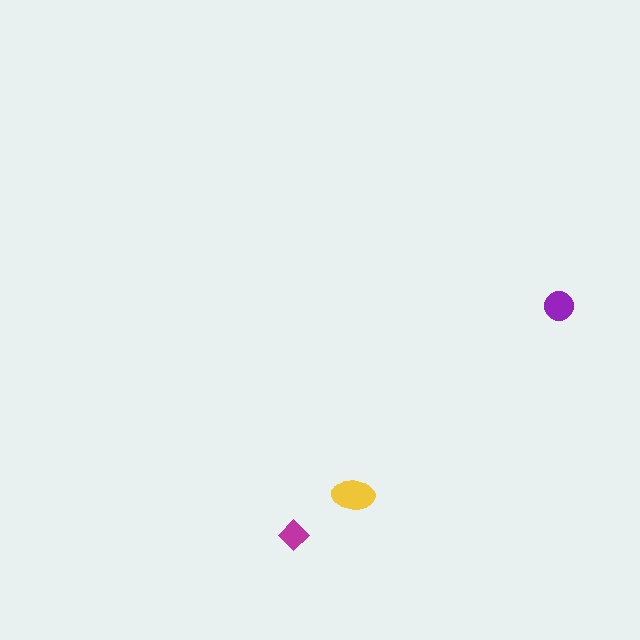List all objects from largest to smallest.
The yellow ellipse, the purple circle, the magenta diamond.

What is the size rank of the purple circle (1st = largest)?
2nd.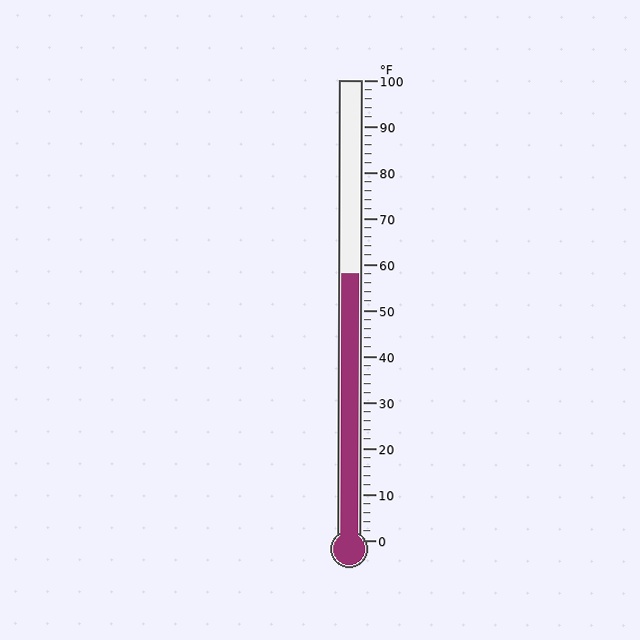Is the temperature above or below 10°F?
The temperature is above 10°F.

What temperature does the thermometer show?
The thermometer shows approximately 58°F.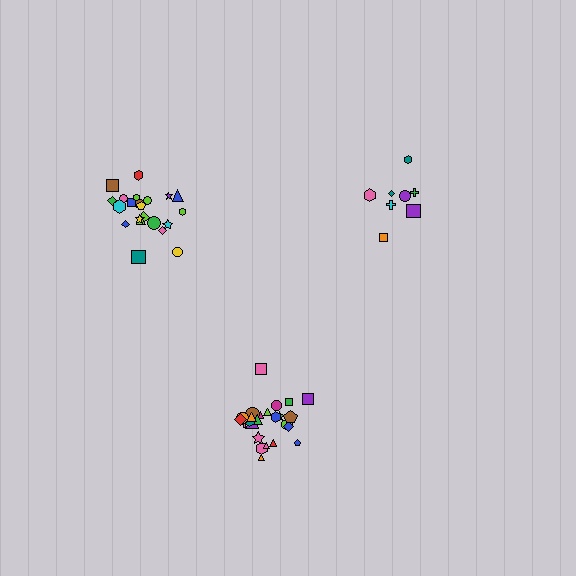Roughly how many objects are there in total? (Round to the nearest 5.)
Roughly 55 objects in total.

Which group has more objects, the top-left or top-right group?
The top-left group.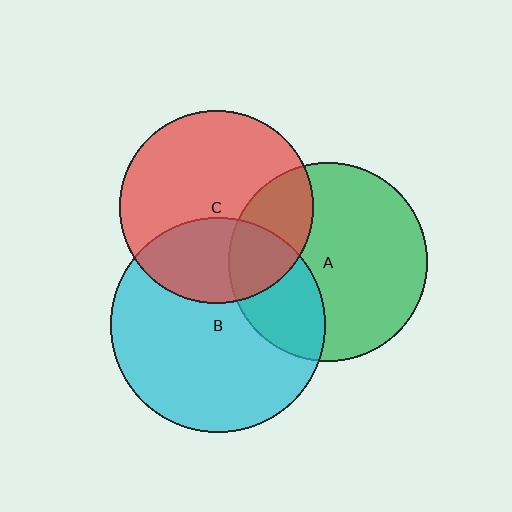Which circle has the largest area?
Circle B (cyan).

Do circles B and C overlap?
Yes.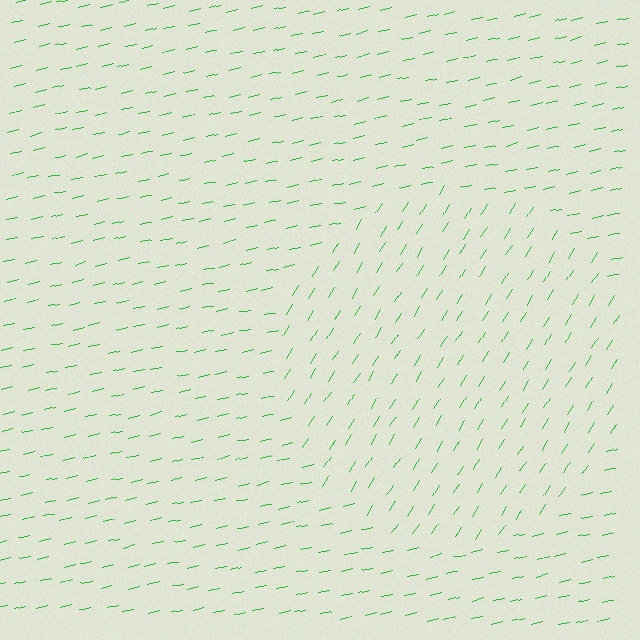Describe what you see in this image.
The image is filled with small green line segments. A circle region in the image has lines oriented differently from the surrounding lines, creating a visible texture boundary.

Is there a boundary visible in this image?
Yes, there is a texture boundary formed by a change in line orientation.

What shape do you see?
I see a circle.